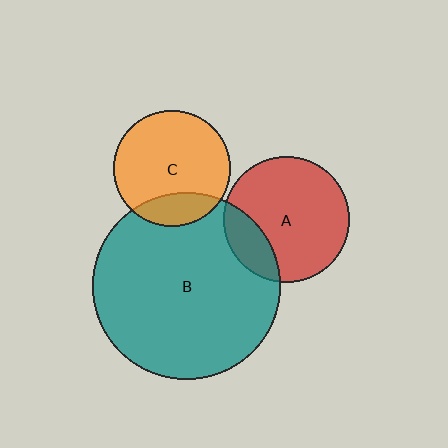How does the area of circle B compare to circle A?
Approximately 2.2 times.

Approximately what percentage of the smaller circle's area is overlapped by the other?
Approximately 20%.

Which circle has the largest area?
Circle B (teal).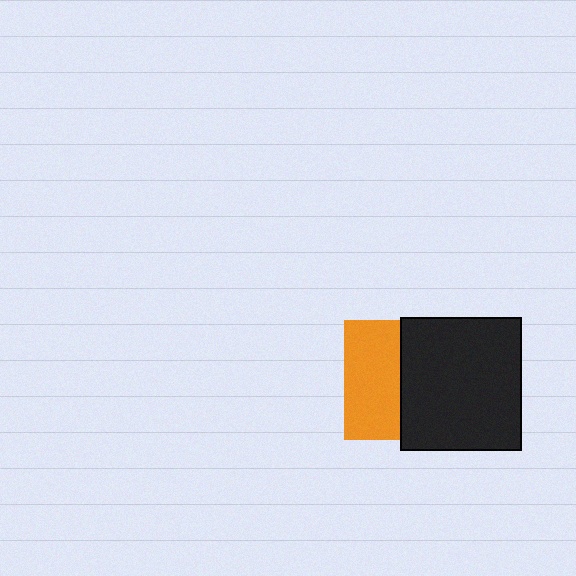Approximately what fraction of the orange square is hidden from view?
Roughly 53% of the orange square is hidden behind the black rectangle.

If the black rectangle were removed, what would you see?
You would see the complete orange square.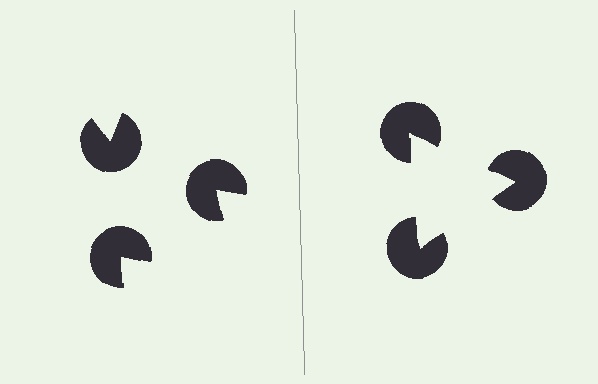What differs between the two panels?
The pac-man discs are positioned identically on both sides; only the wedge orientations differ. On the right they align to a triangle; on the left they are misaligned.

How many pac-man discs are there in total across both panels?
6 — 3 on each side.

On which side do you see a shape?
An illusory triangle appears on the right side. On the left side the wedge cuts are rotated, so no coherent shape forms.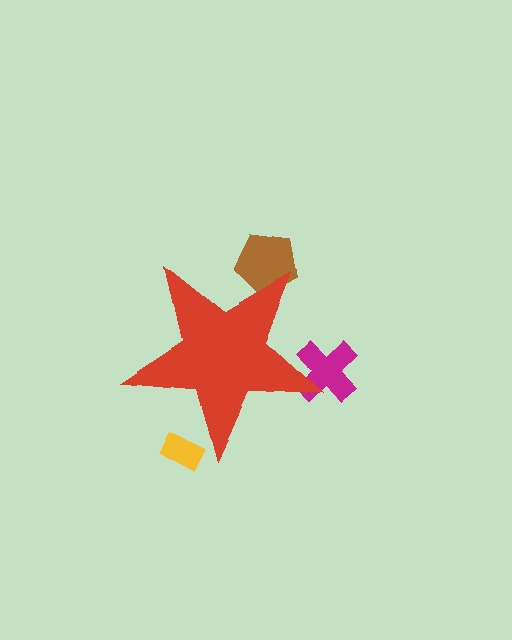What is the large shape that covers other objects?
A red star.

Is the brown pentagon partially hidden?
Yes, the brown pentagon is partially hidden behind the red star.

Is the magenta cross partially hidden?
Yes, the magenta cross is partially hidden behind the red star.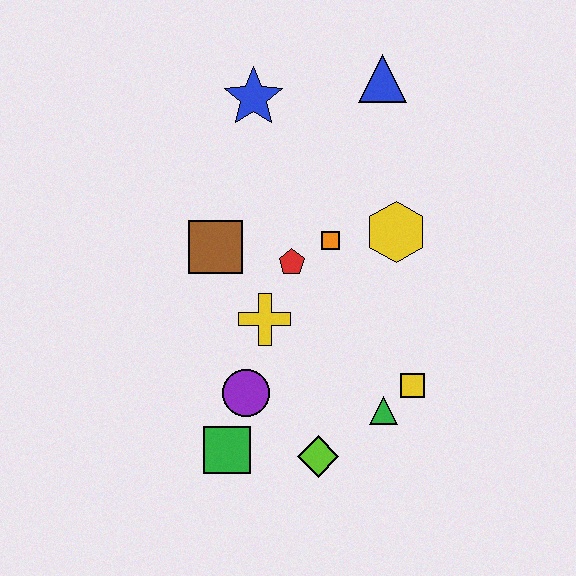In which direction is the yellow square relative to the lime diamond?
The yellow square is to the right of the lime diamond.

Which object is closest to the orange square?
The red pentagon is closest to the orange square.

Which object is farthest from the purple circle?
The blue triangle is farthest from the purple circle.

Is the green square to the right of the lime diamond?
No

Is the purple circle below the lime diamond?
No